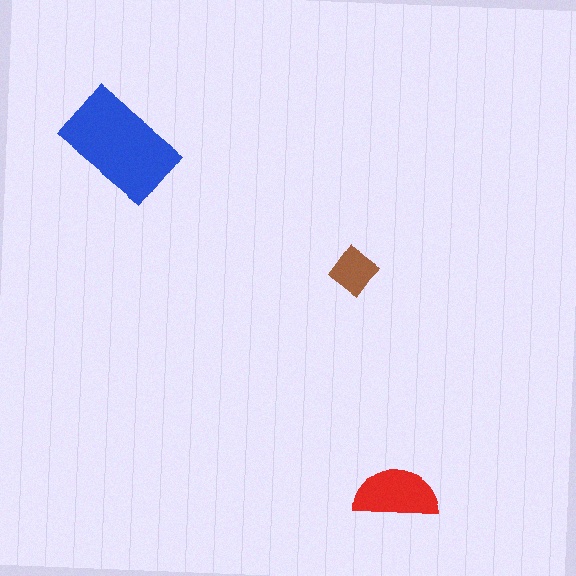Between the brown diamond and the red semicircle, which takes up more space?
The red semicircle.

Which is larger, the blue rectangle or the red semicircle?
The blue rectangle.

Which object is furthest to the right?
The red semicircle is rightmost.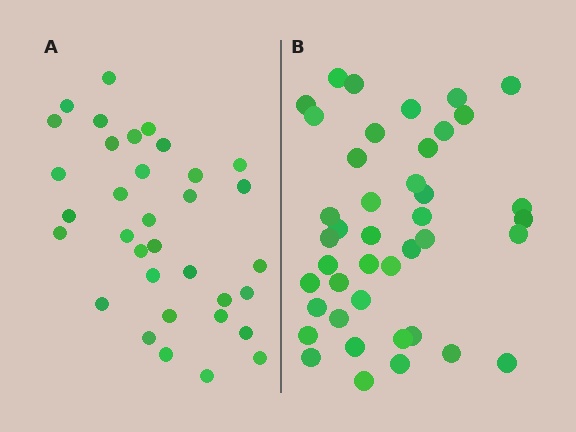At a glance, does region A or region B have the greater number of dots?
Region B (the right region) has more dots.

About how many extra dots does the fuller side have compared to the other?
Region B has roughly 8 or so more dots than region A.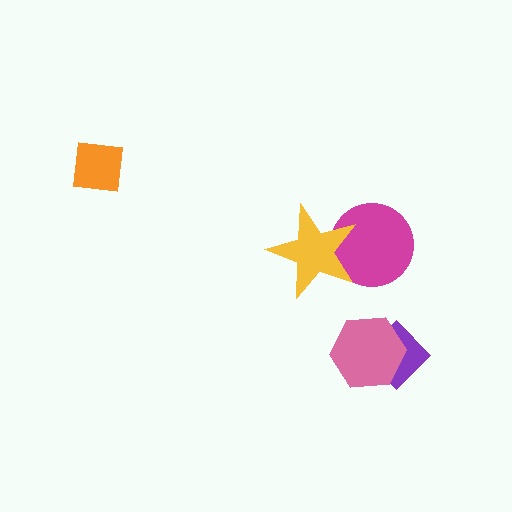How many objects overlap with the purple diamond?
1 object overlaps with the purple diamond.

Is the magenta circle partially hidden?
Yes, it is partially covered by another shape.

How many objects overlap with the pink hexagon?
1 object overlaps with the pink hexagon.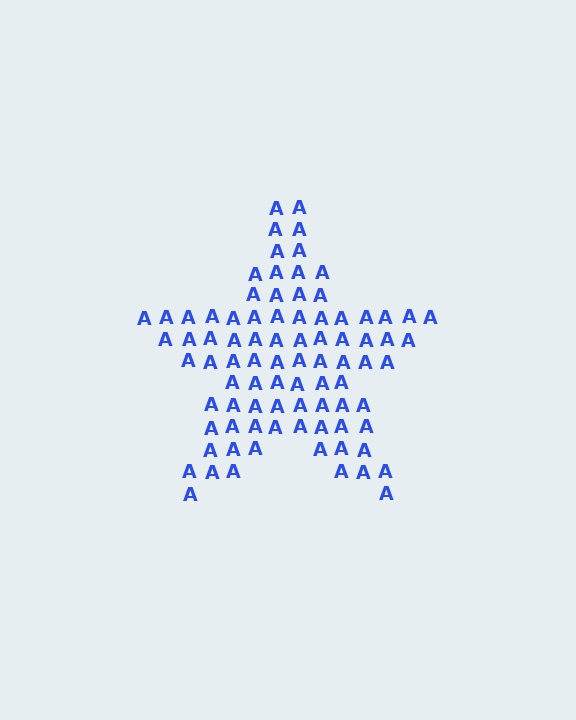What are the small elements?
The small elements are letter A's.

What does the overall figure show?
The overall figure shows a star.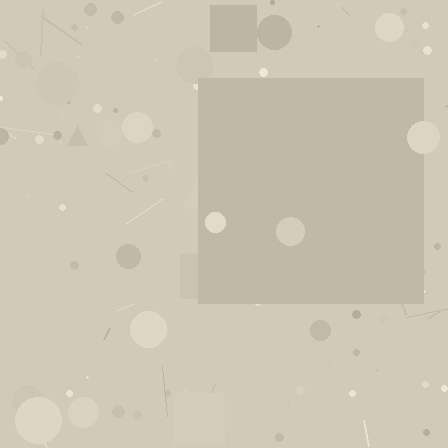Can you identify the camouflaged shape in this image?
The camouflaged shape is a square.